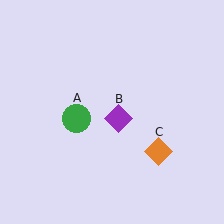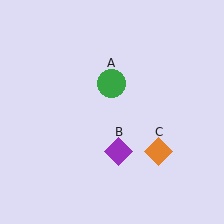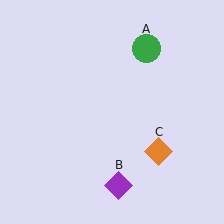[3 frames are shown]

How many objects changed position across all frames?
2 objects changed position: green circle (object A), purple diamond (object B).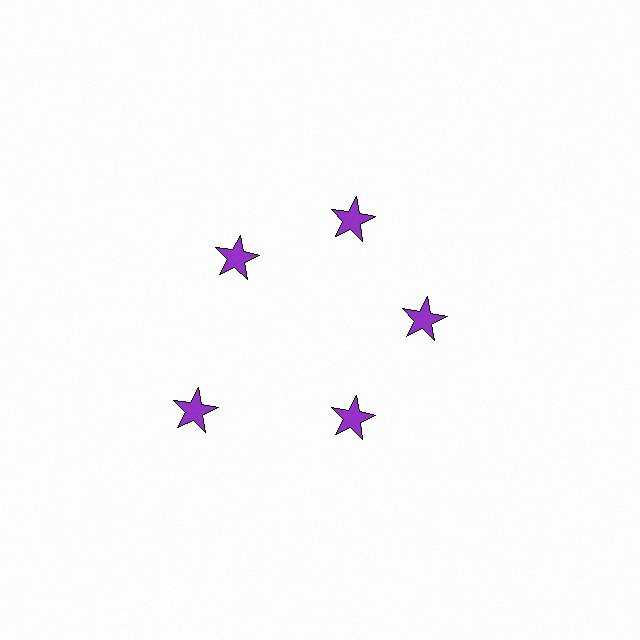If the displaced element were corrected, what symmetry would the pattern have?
It would have 5-fold rotational symmetry — the pattern would map onto itself every 72 degrees.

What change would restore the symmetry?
The symmetry would be restored by moving it inward, back onto the ring so that all 5 stars sit at equal angles and equal distance from the center.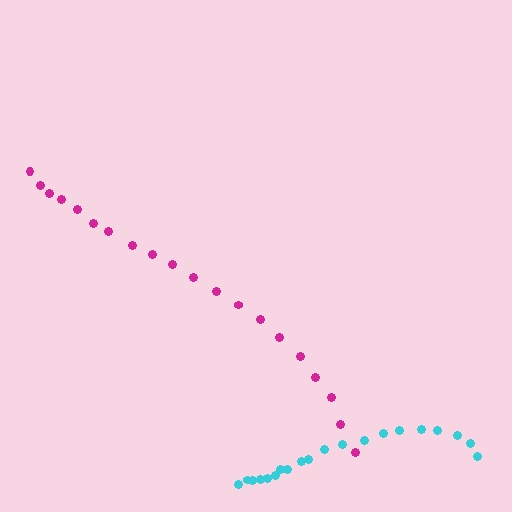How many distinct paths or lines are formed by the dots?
There are 2 distinct paths.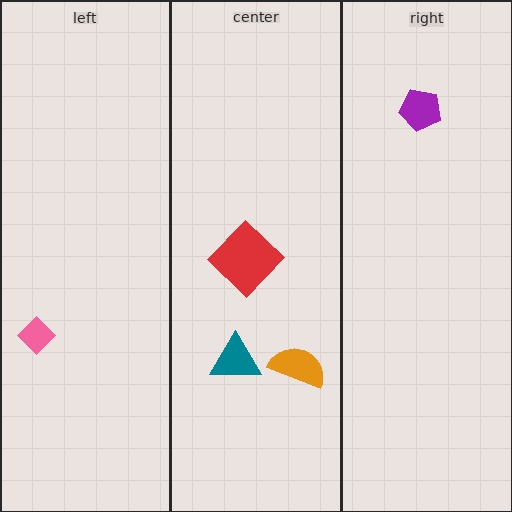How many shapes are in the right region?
1.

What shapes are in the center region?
The orange semicircle, the teal triangle, the red diamond.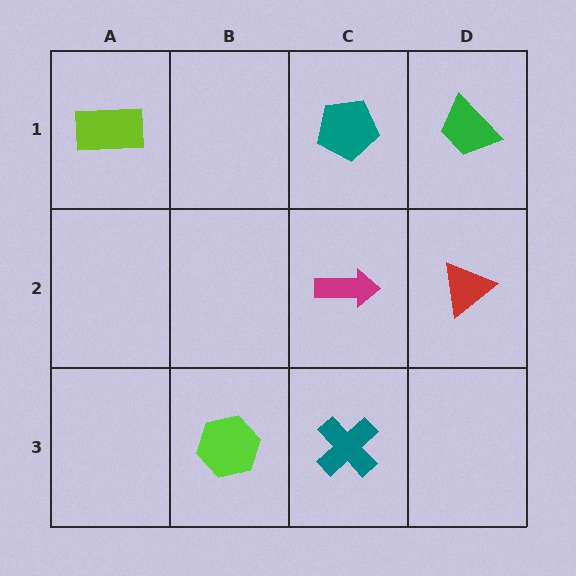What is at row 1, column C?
A teal pentagon.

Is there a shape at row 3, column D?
No, that cell is empty.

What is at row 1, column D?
A green trapezoid.